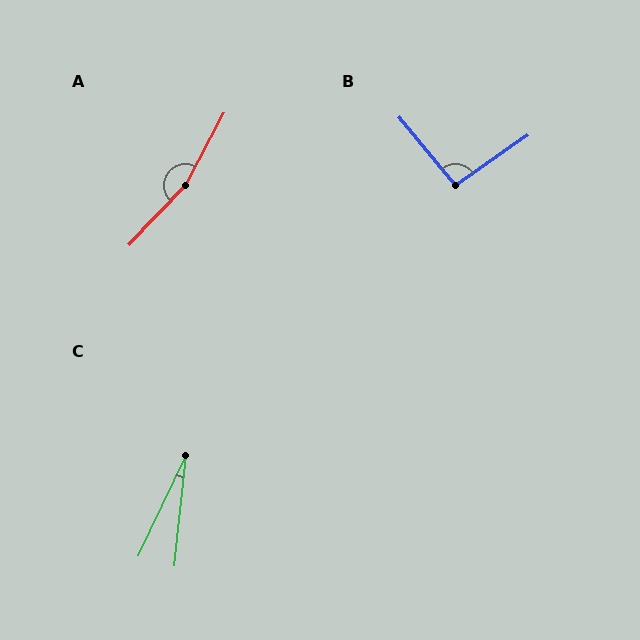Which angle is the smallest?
C, at approximately 19 degrees.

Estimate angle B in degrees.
Approximately 94 degrees.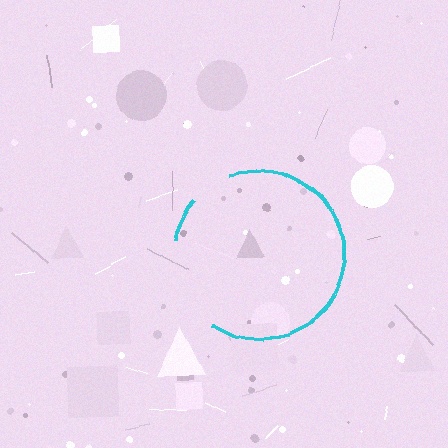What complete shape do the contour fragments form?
The contour fragments form a circle.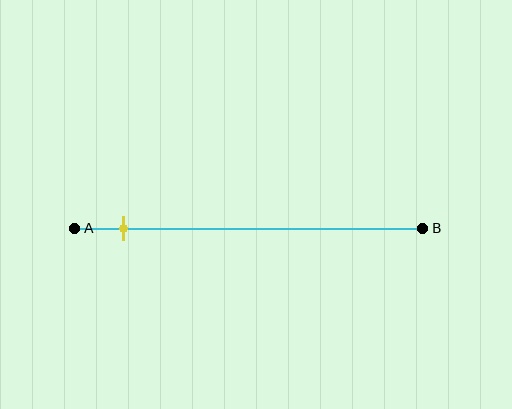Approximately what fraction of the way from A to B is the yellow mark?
The yellow mark is approximately 15% of the way from A to B.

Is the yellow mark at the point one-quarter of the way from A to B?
No, the mark is at about 15% from A, not at the 25% one-quarter point.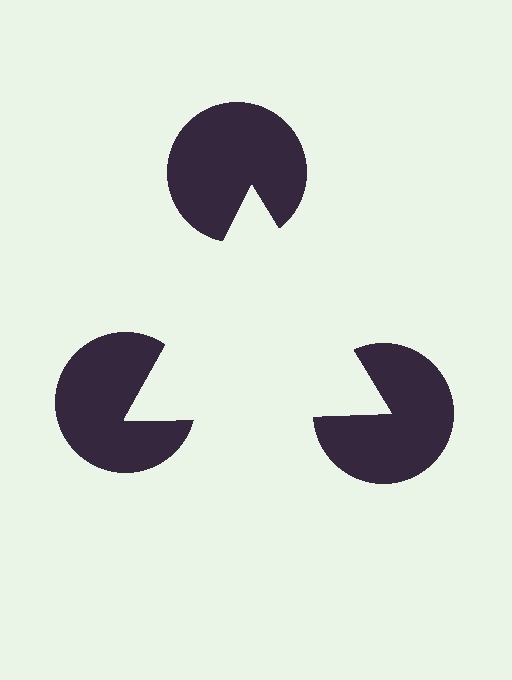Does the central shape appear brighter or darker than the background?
It typically appears slightly brighter than the background, even though no actual brightness change is drawn.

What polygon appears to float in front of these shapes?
An illusory triangle — its edges are inferred from the aligned wedge cuts in the pac-man discs, not physically drawn.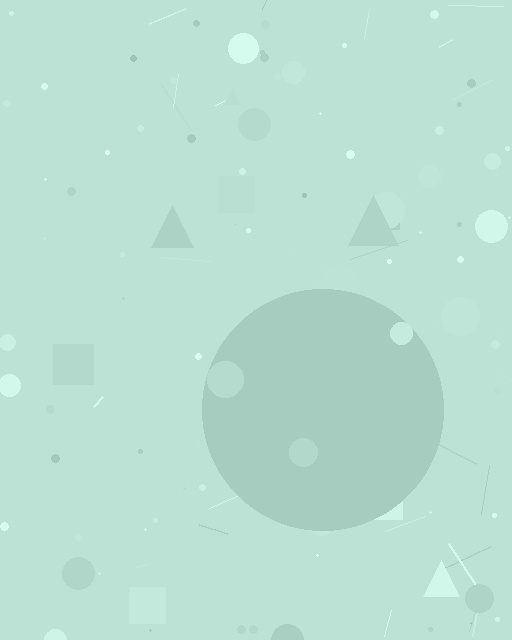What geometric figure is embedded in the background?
A circle is embedded in the background.